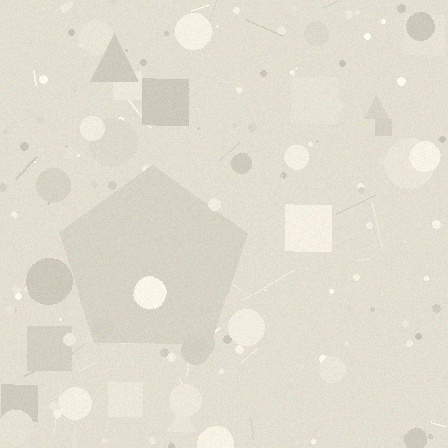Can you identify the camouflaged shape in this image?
The camouflaged shape is a pentagon.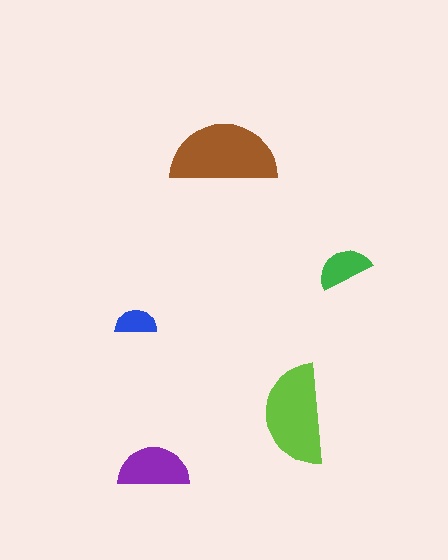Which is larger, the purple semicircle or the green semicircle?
The purple one.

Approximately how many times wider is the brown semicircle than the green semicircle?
About 2 times wider.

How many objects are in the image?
There are 5 objects in the image.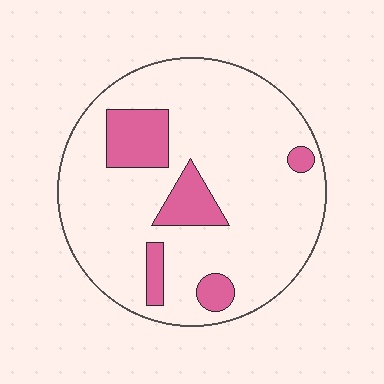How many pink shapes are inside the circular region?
5.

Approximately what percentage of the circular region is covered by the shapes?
Approximately 15%.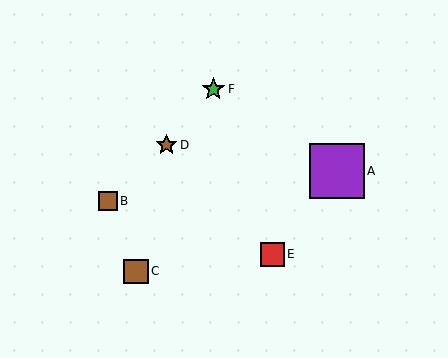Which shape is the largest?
The purple square (labeled A) is the largest.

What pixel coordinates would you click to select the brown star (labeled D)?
Click at (167, 145) to select the brown star D.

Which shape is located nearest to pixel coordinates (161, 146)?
The brown star (labeled D) at (167, 145) is nearest to that location.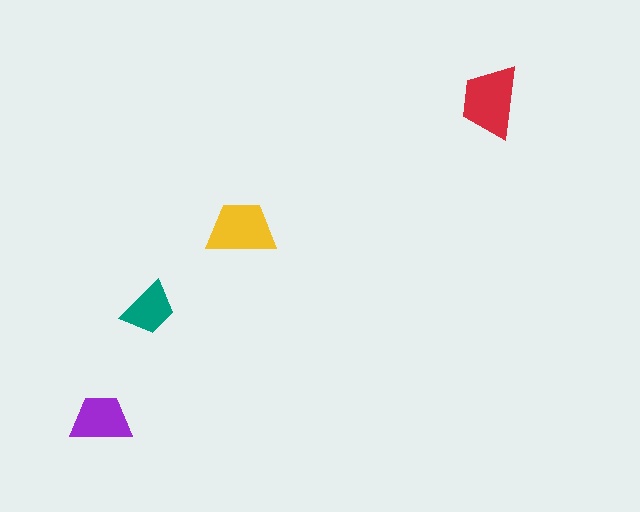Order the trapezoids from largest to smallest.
the red one, the yellow one, the purple one, the teal one.